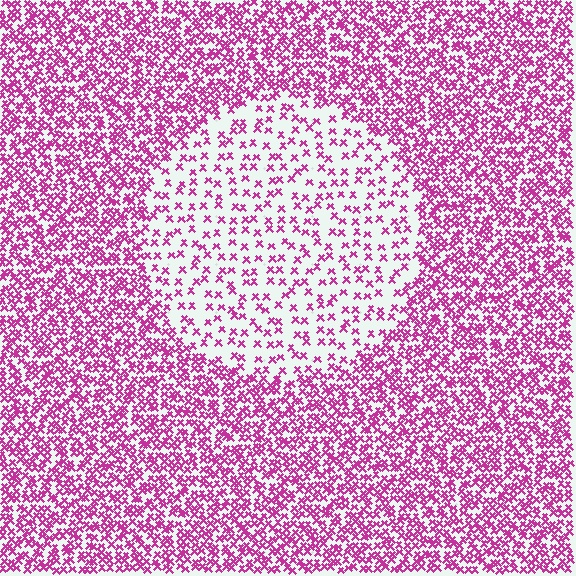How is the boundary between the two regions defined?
The boundary is defined by a change in element density (approximately 2.7x ratio). All elements are the same color, size, and shape.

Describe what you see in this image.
The image contains small magenta elements arranged at two different densities. A circle-shaped region is visible where the elements are less densely packed than the surrounding area.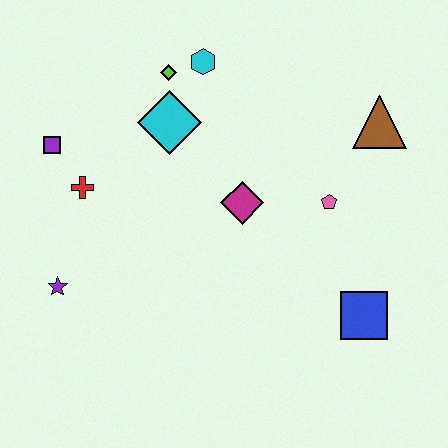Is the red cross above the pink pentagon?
Yes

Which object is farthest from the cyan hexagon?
The blue square is farthest from the cyan hexagon.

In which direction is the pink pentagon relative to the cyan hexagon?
The pink pentagon is below the cyan hexagon.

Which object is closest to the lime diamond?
The cyan hexagon is closest to the lime diamond.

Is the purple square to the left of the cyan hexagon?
Yes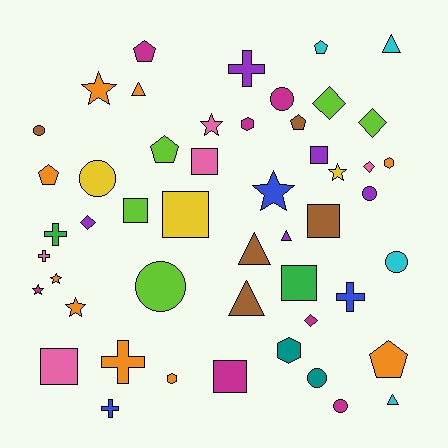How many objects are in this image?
There are 50 objects.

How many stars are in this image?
There are 7 stars.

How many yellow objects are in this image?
There are 3 yellow objects.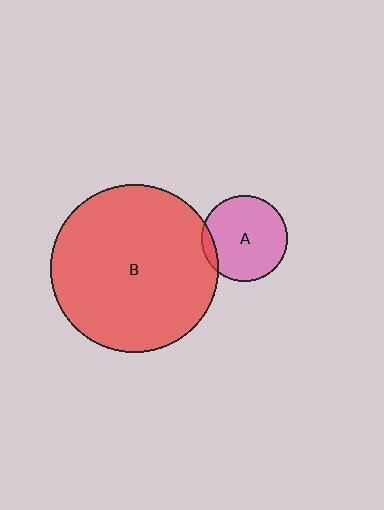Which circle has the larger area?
Circle B (red).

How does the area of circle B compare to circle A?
Approximately 3.9 times.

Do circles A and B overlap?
Yes.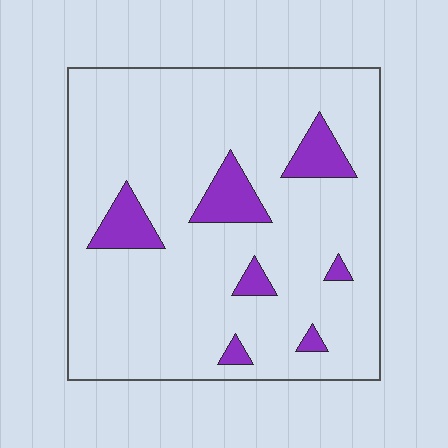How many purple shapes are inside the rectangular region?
7.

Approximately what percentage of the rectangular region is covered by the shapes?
Approximately 10%.